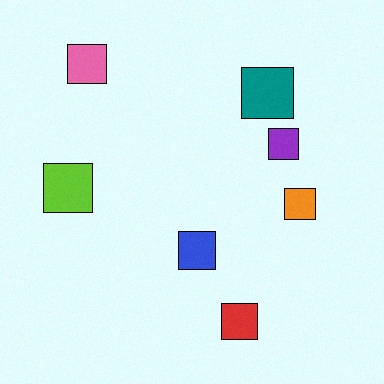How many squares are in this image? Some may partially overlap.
There are 7 squares.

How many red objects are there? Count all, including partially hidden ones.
There is 1 red object.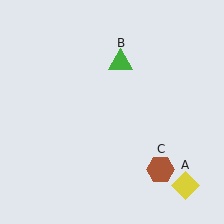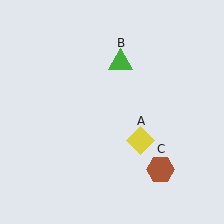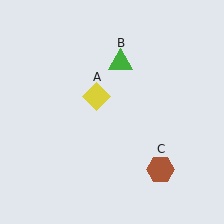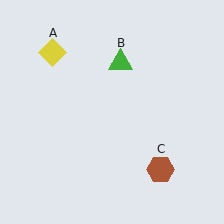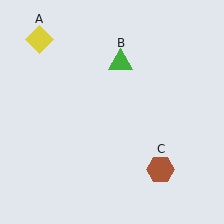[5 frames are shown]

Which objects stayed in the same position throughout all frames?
Green triangle (object B) and brown hexagon (object C) remained stationary.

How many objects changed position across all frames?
1 object changed position: yellow diamond (object A).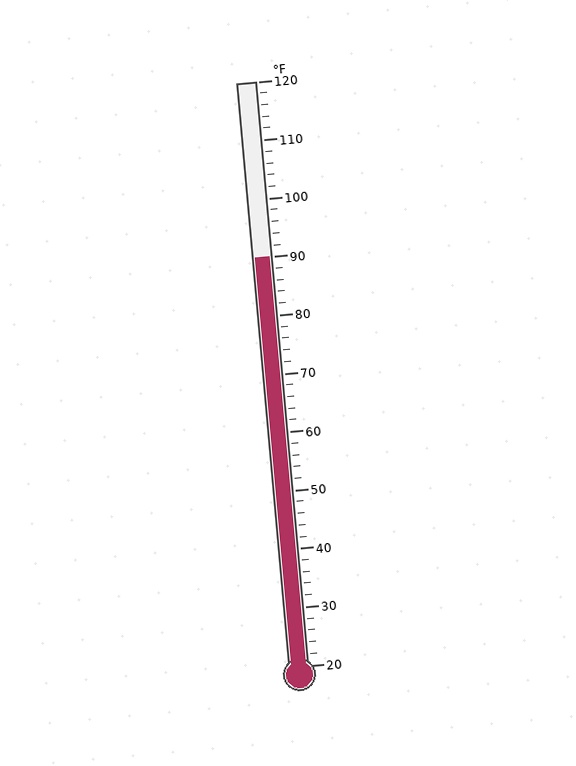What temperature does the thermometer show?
The thermometer shows approximately 90°F.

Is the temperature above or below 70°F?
The temperature is above 70°F.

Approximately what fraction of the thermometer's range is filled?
The thermometer is filled to approximately 70% of its range.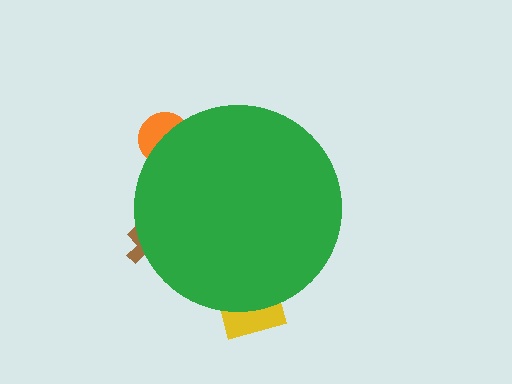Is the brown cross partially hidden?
Yes, the brown cross is partially hidden behind the green circle.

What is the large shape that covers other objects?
A green circle.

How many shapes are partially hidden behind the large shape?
3 shapes are partially hidden.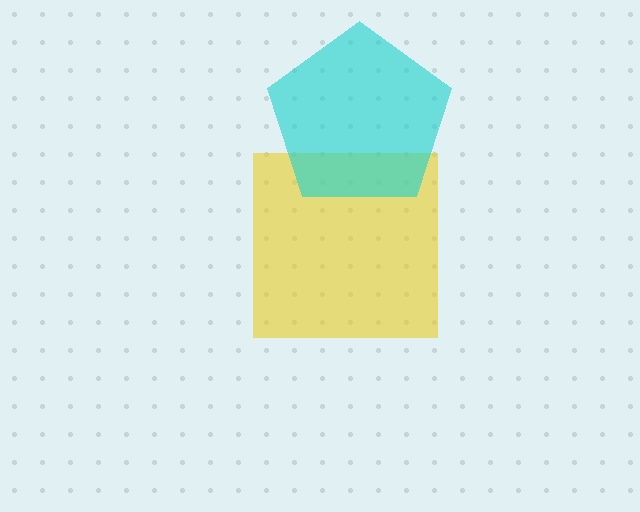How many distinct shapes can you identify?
There are 2 distinct shapes: a yellow square, a cyan pentagon.